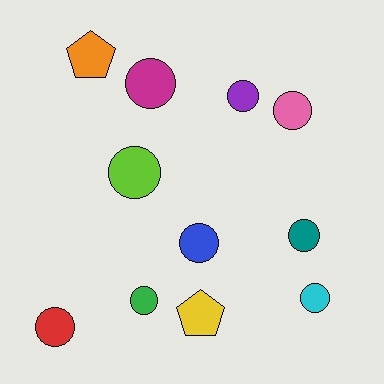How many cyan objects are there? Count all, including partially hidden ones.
There is 1 cyan object.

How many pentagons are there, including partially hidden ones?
There are 2 pentagons.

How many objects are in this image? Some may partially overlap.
There are 11 objects.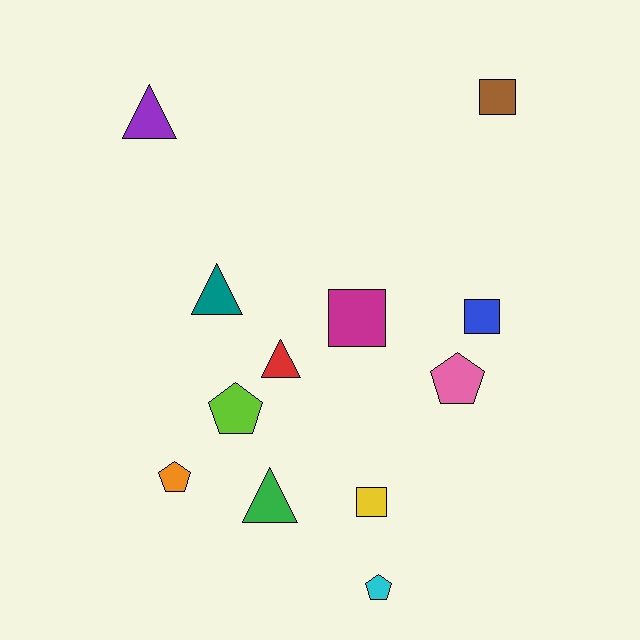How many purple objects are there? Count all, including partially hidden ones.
There is 1 purple object.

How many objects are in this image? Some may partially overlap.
There are 12 objects.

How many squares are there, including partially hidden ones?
There are 4 squares.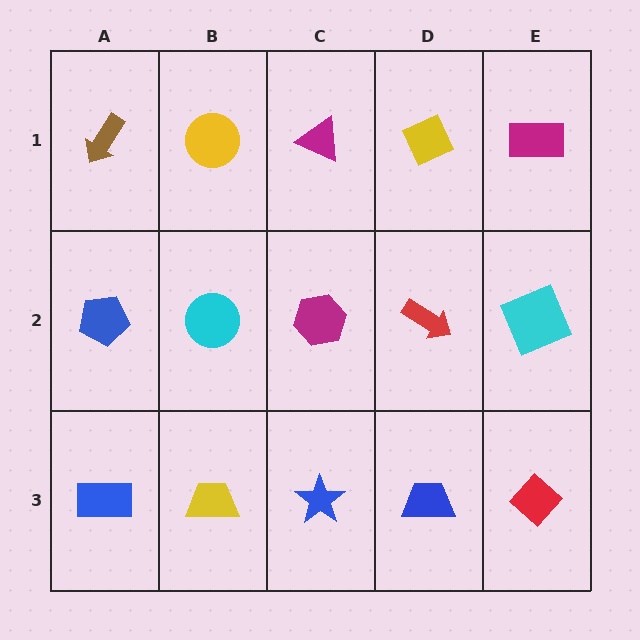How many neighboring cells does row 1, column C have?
3.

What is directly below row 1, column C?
A magenta hexagon.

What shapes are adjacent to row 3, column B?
A cyan circle (row 2, column B), a blue rectangle (row 3, column A), a blue star (row 3, column C).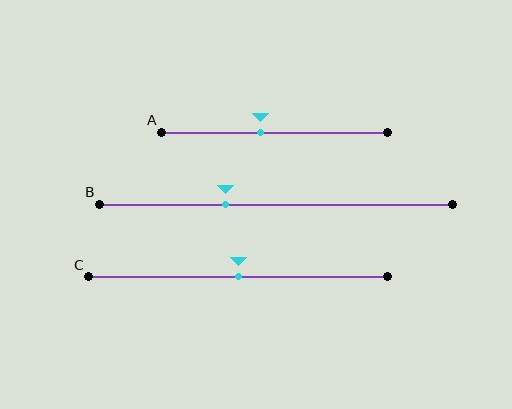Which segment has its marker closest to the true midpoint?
Segment C has its marker closest to the true midpoint.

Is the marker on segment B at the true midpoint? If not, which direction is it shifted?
No, the marker on segment B is shifted to the left by about 14% of the segment length.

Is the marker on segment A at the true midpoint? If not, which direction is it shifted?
No, the marker on segment A is shifted to the left by about 6% of the segment length.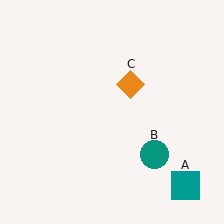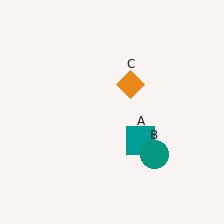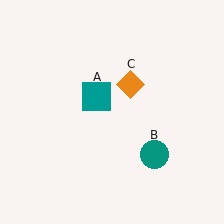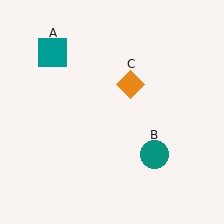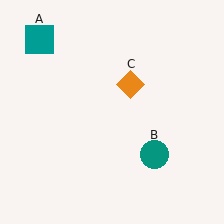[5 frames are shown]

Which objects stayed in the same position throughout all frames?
Teal circle (object B) and orange diamond (object C) remained stationary.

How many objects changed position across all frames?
1 object changed position: teal square (object A).